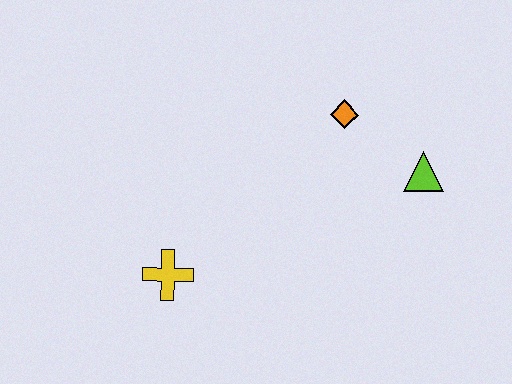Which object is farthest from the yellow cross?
The lime triangle is farthest from the yellow cross.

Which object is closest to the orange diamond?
The lime triangle is closest to the orange diamond.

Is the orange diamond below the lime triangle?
No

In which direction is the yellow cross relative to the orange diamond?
The yellow cross is to the left of the orange diamond.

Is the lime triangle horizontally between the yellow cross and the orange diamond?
No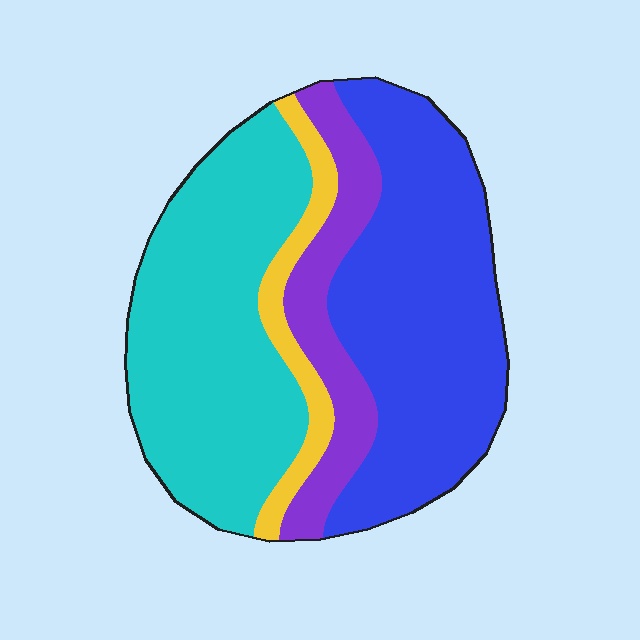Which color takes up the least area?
Yellow, at roughly 10%.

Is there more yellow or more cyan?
Cyan.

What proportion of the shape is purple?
Purple takes up about one eighth (1/8) of the shape.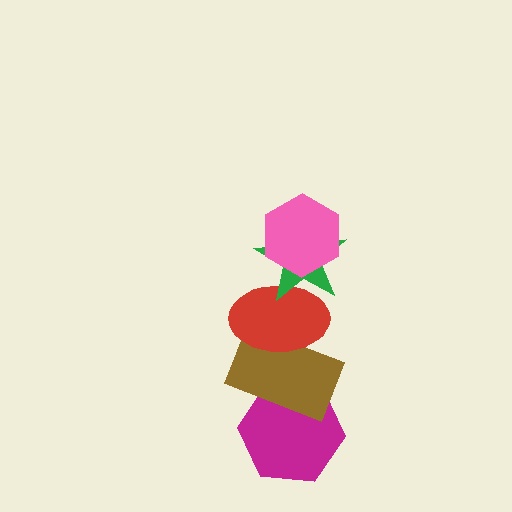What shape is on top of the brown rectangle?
The red ellipse is on top of the brown rectangle.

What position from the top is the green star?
The green star is 2nd from the top.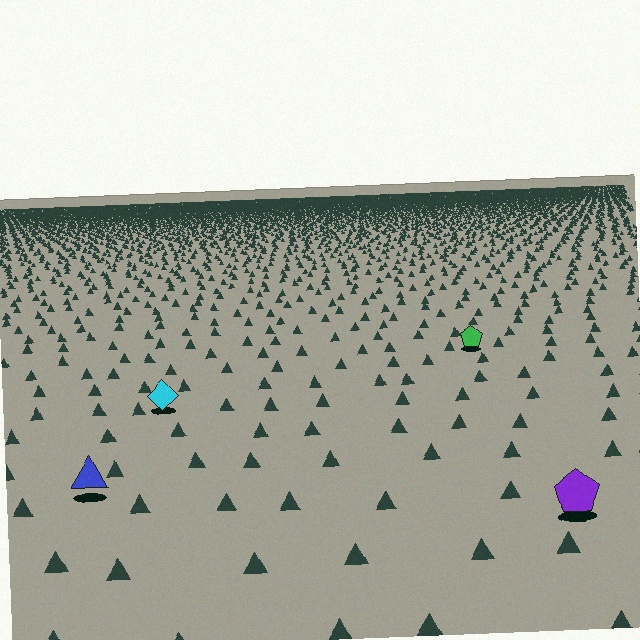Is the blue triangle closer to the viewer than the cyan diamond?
Yes. The blue triangle is closer — you can tell from the texture gradient: the ground texture is coarser near it.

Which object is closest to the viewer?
The purple pentagon is closest. The texture marks near it are larger and more spread out.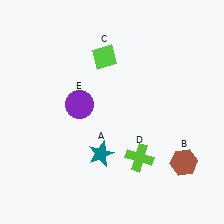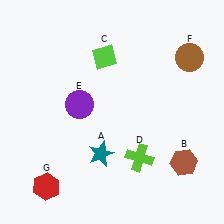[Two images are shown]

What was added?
A brown circle (F), a red hexagon (G) were added in Image 2.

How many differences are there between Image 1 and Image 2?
There are 2 differences between the two images.